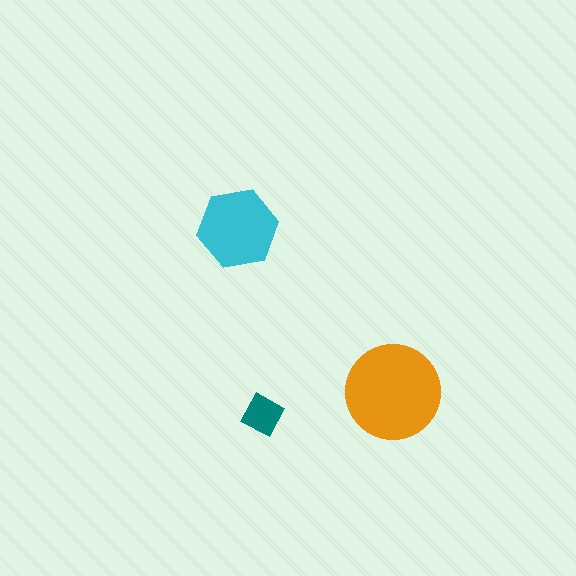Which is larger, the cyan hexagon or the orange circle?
The orange circle.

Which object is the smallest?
The teal square.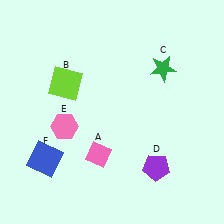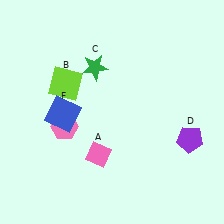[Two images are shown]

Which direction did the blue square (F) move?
The blue square (F) moved up.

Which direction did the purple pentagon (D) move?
The purple pentagon (D) moved right.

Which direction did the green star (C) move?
The green star (C) moved left.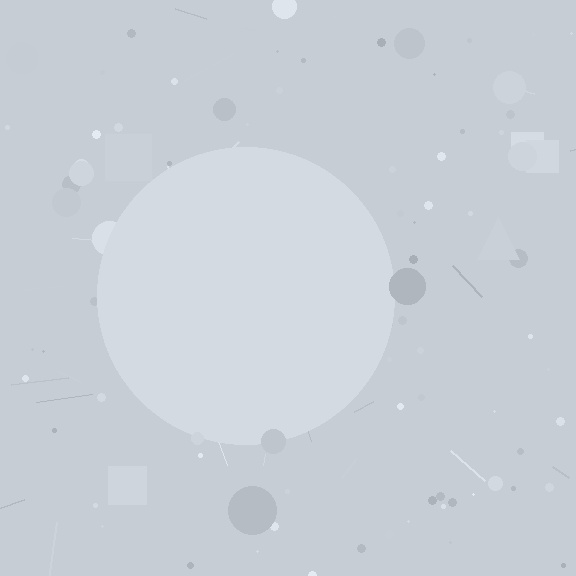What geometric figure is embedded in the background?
A circle is embedded in the background.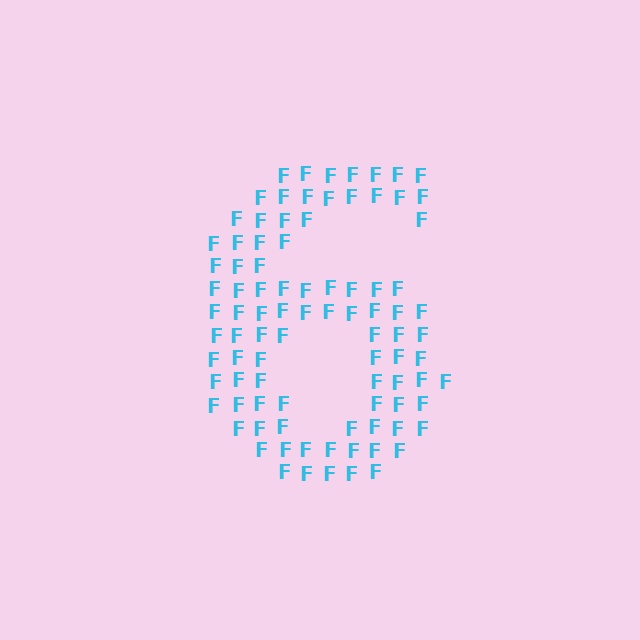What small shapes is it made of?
It is made of small letter F's.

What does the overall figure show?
The overall figure shows the digit 6.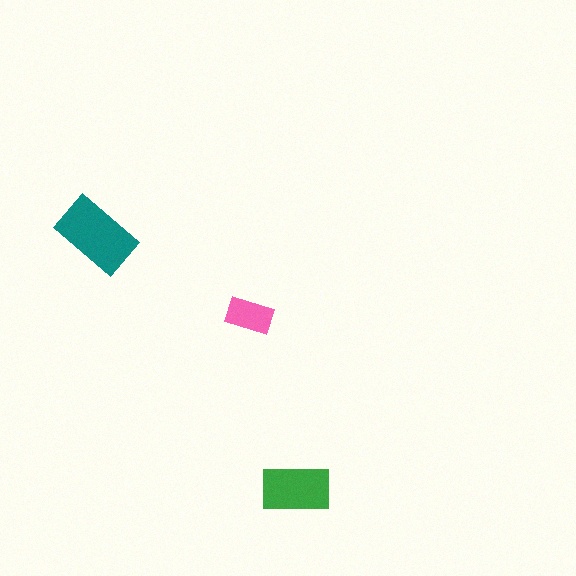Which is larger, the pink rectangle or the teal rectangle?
The teal one.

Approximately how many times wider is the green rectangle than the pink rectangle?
About 1.5 times wider.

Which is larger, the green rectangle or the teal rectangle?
The teal one.